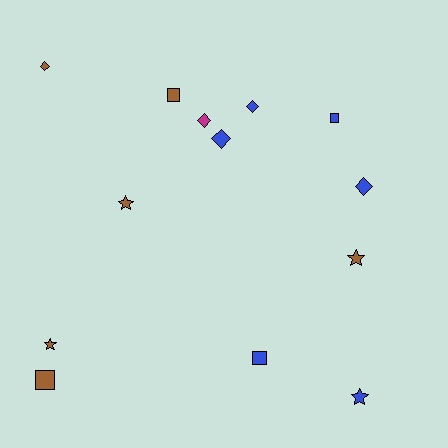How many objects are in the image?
There are 13 objects.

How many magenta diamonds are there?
There is 1 magenta diamond.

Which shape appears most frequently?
Diamond, with 5 objects.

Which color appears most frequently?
Brown, with 6 objects.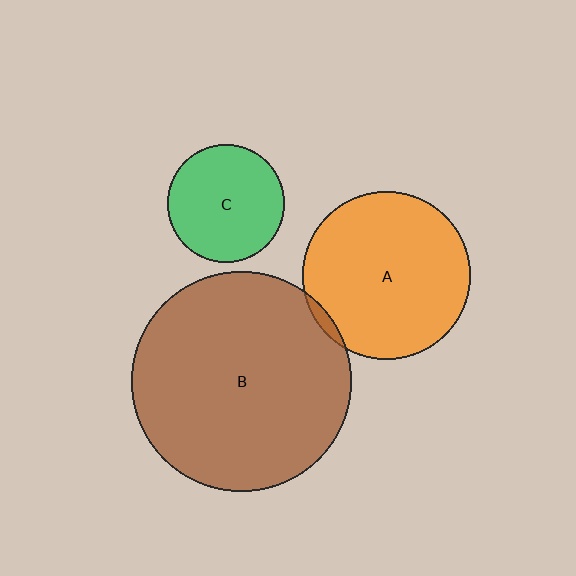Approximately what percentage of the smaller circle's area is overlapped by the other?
Approximately 5%.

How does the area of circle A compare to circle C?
Approximately 2.1 times.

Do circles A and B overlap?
Yes.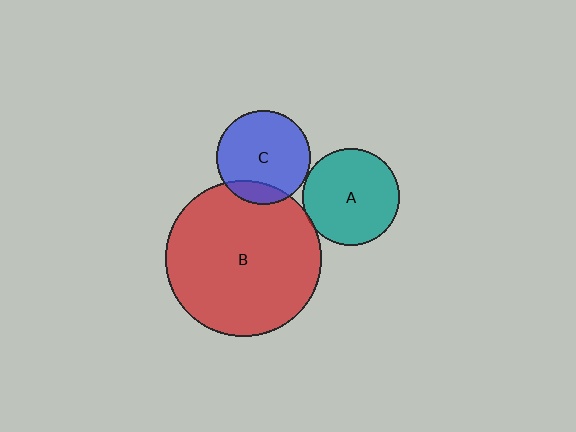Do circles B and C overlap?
Yes.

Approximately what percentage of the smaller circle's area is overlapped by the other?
Approximately 15%.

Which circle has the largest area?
Circle B (red).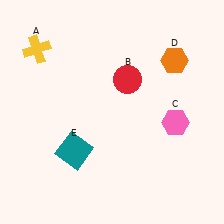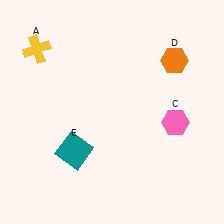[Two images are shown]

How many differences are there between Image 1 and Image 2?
There is 1 difference between the two images.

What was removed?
The red circle (B) was removed in Image 2.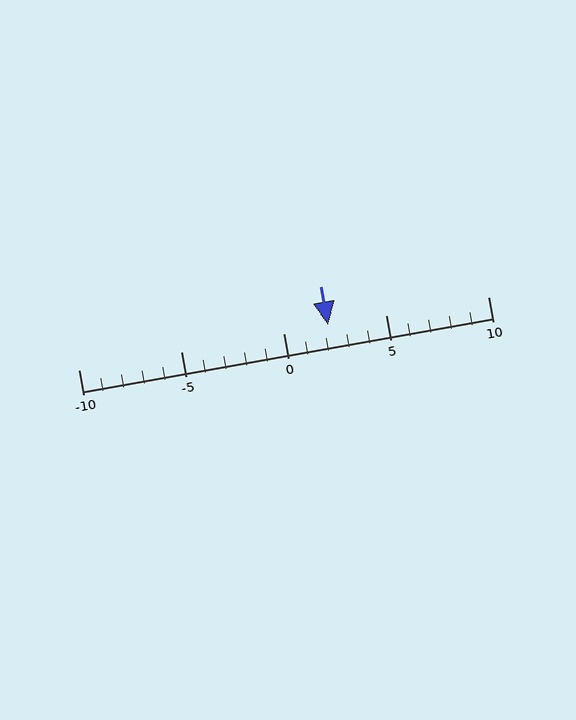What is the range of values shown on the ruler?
The ruler shows values from -10 to 10.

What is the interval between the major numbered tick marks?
The major tick marks are spaced 5 units apart.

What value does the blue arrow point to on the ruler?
The blue arrow points to approximately 2.